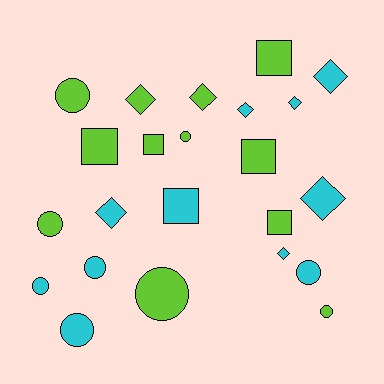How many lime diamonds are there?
There are 2 lime diamonds.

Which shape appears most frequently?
Circle, with 9 objects.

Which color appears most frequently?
Lime, with 12 objects.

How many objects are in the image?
There are 23 objects.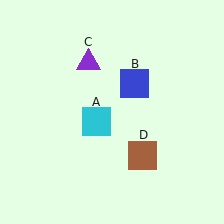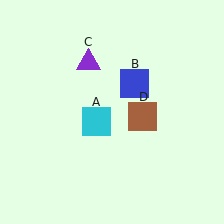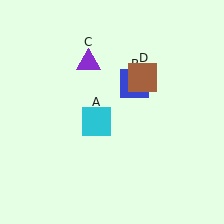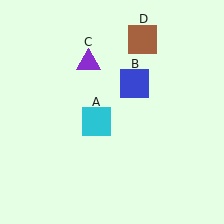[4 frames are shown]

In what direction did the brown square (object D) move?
The brown square (object D) moved up.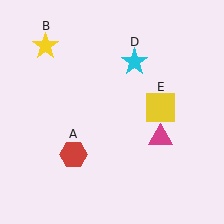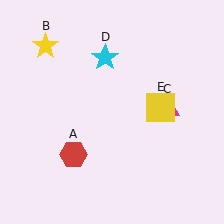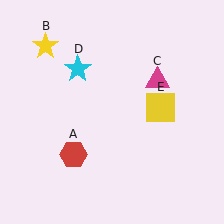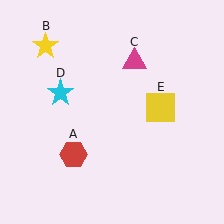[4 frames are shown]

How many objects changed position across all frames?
2 objects changed position: magenta triangle (object C), cyan star (object D).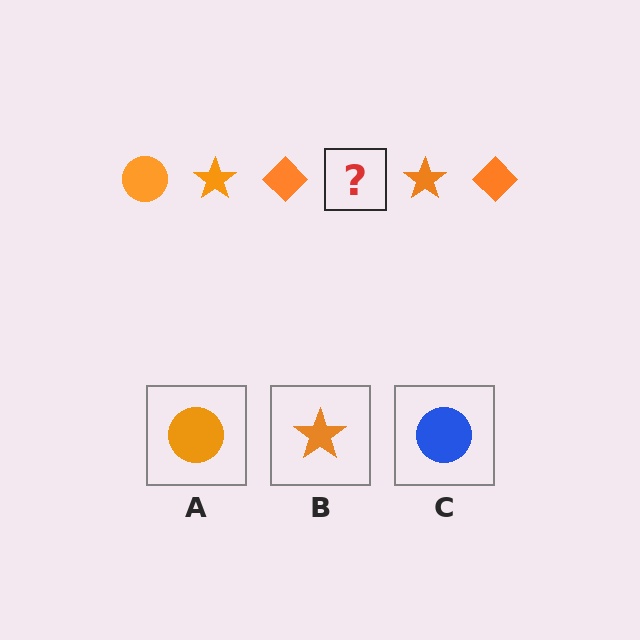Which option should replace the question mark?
Option A.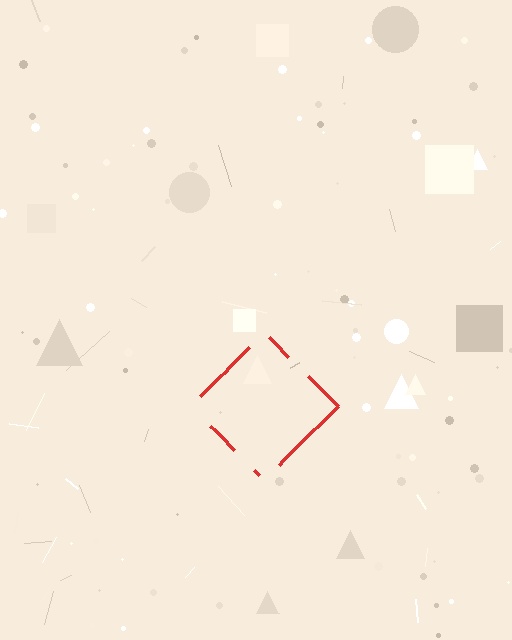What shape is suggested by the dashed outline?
The dashed outline suggests a diamond.